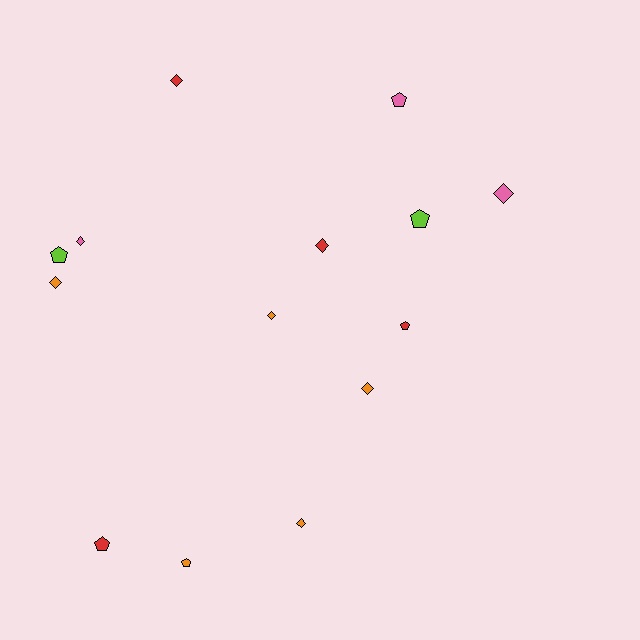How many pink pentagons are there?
There is 1 pink pentagon.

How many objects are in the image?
There are 14 objects.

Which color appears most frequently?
Orange, with 5 objects.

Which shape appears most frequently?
Diamond, with 8 objects.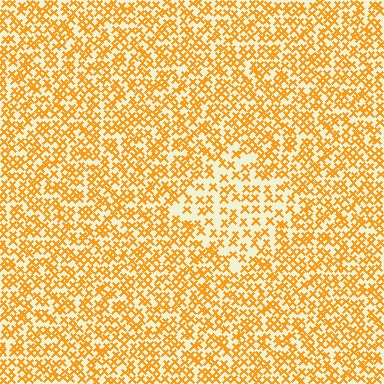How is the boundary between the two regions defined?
The boundary is defined by a change in element density (approximately 1.8x ratio). All elements are the same color, size, and shape.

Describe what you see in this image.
The image contains small orange elements arranged at two different densities. A diamond-shaped region is visible where the elements are less densely packed than the surrounding area.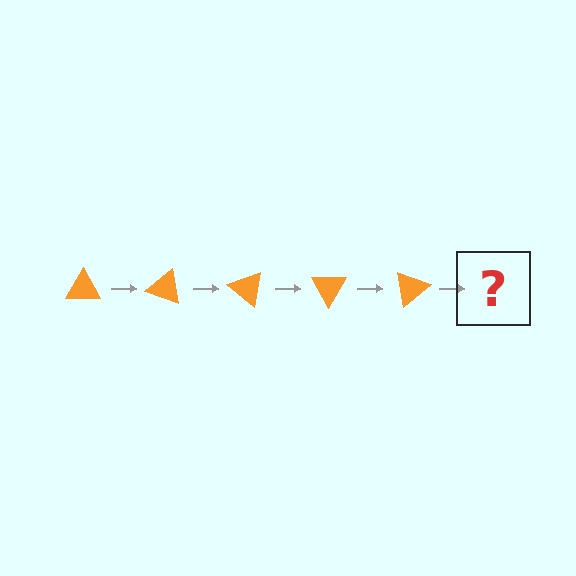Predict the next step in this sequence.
The next step is an orange triangle rotated 100 degrees.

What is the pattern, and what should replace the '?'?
The pattern is that the triangle rotates 20 degrees each step. The '?' should be an orange triangle rotated 100 degrees.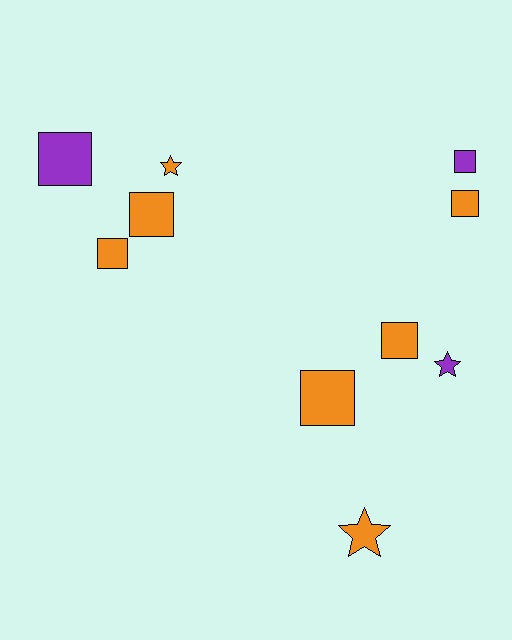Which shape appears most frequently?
Square, with 7 objects.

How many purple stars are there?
There is 1 purple star.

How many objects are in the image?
There are 10 objects.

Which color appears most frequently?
Orange, with 7 objects.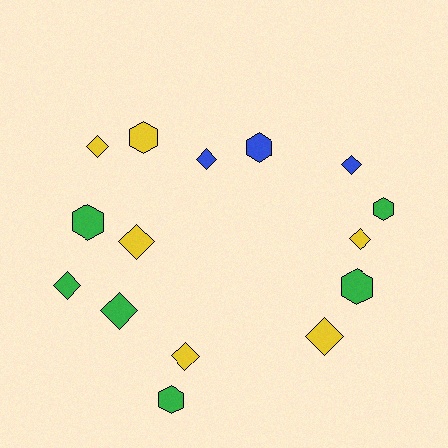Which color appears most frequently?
Yellow, with 6 objects.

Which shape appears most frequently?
Diamond, with 9 objects.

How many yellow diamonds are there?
There are 5 yellow diamonds.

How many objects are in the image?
There are 15 objects.